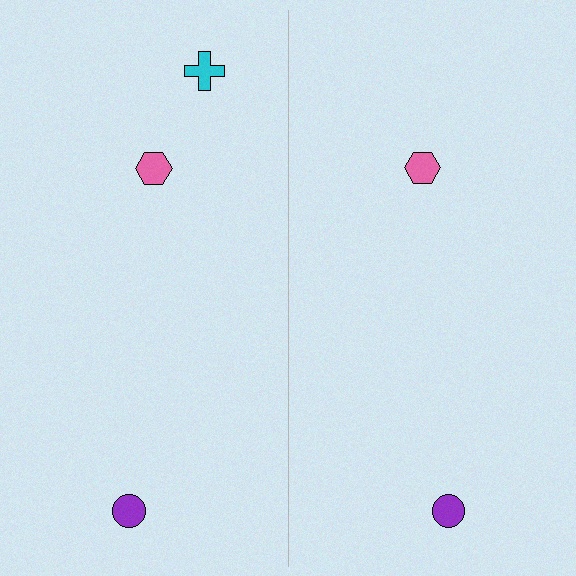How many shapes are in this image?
There are 5 shapes in this image.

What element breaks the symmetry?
A cyan cross is missing from the right side.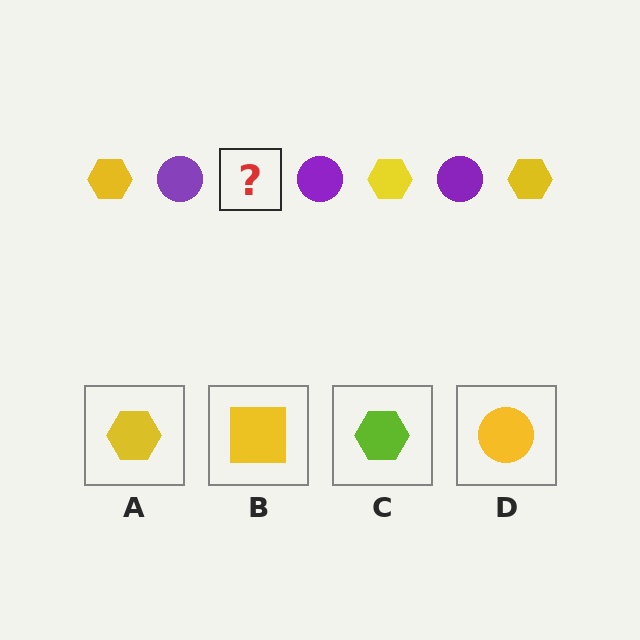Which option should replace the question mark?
Option A.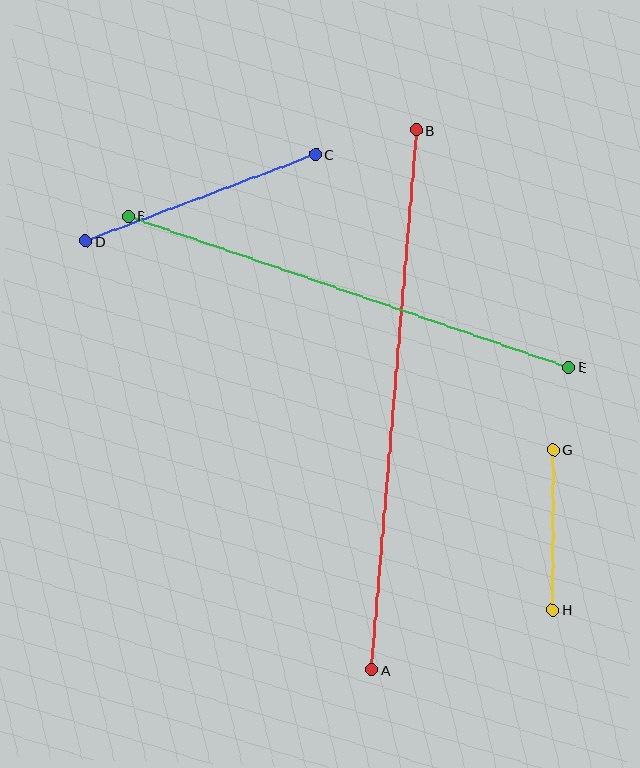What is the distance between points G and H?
The distance is approximately 160 pixels.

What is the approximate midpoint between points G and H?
The midpoint is at approximately (553, 530) pixels.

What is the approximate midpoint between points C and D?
The midpoint is at approximately (201, 198) pixels.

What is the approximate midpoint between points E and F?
The midpoint is at approximately (348, 292) pixels.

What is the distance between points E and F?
The distance is approximately 465 pixels.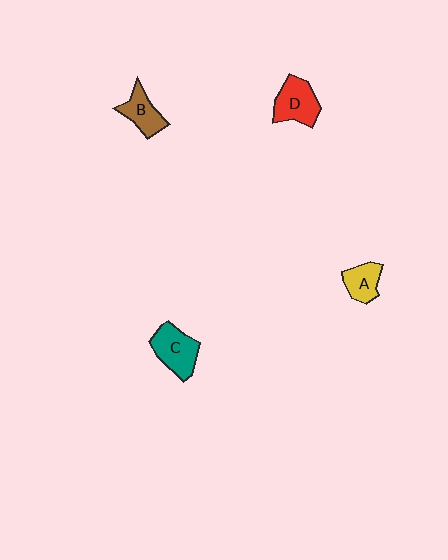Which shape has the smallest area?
Shape A (yellow).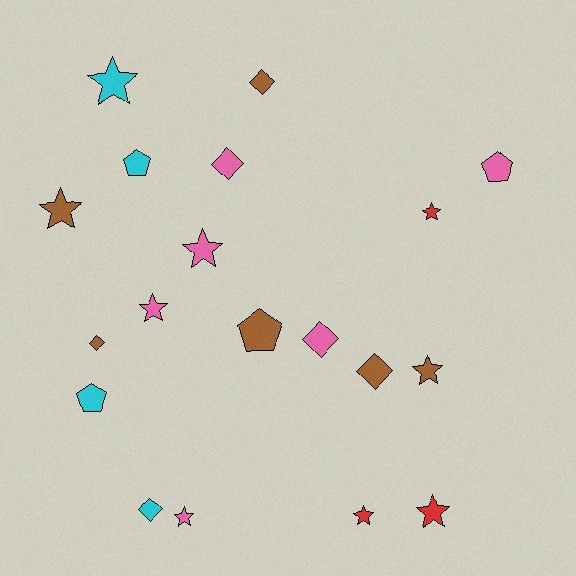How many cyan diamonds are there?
There is 1 cyan diamond.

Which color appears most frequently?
Brown, with 6 objects.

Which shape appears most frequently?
Star, with 9 objects.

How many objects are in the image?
There are 19 objects.